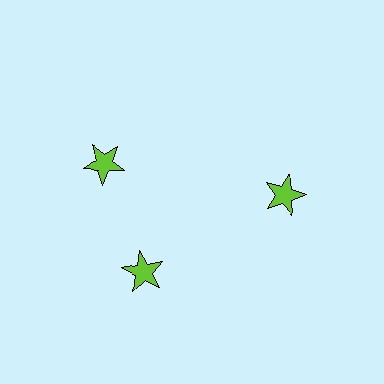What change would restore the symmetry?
The symmetry would be restored by rotating it back into even spacing with its neighbors so that all 3 stars sit at equal angles and equal distance from the center.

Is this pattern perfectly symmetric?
No. The 3 lime stars are arranged in a ring, but one element near the 11 o'clock position is rotated out of alignment along the ring, breaking the 3-fold rotational symmetry.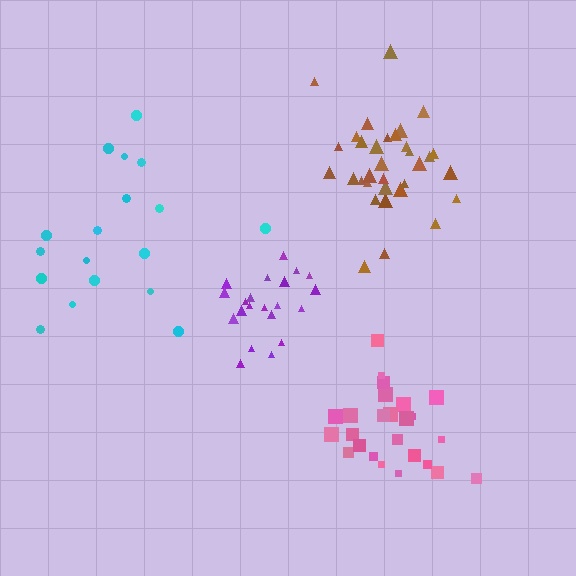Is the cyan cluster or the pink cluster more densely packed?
Pink.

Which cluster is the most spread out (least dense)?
Cyan.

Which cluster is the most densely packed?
Purple.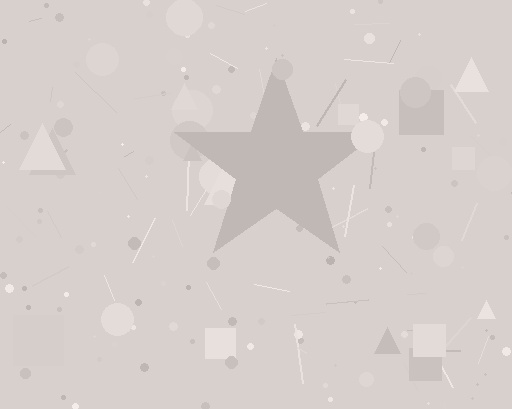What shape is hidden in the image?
A star is hidden in the image.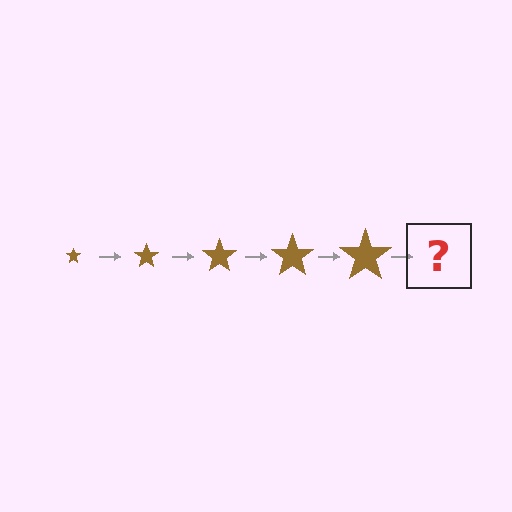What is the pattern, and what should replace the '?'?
The pattern is that the star gets progressively larger each step. The '?' should be a brown star, larger than the previous one.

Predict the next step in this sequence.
The next step is a brown star, larger than the previous one.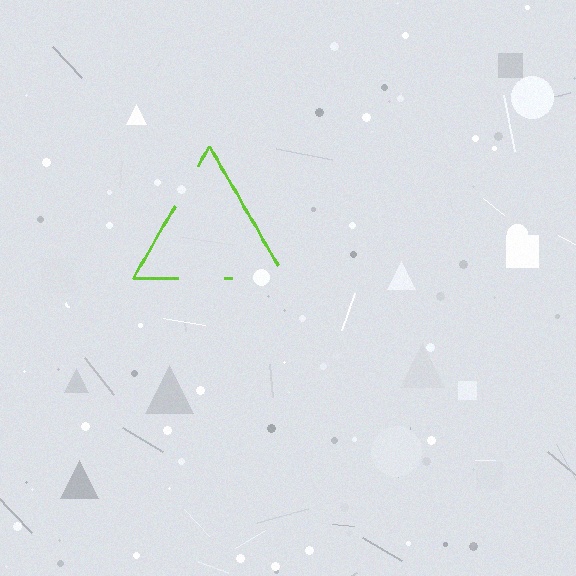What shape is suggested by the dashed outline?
The dashed outline suggests a triangle.